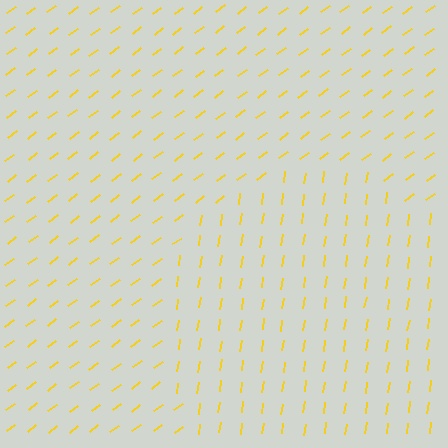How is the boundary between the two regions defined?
The boundary is defined purely by a change in line orientation (approximately 45 degrees difference). All lines are the same color and thickness.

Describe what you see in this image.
The image is filled with small yellow line segments. A circle region in the image has lines oriented differently from the surrounding lines, creating a visible texture boundary.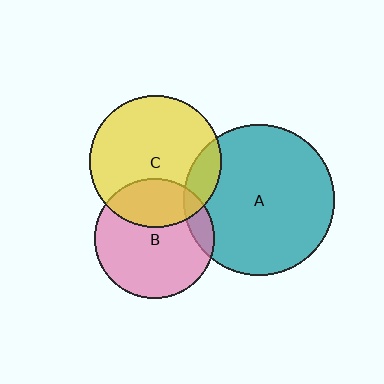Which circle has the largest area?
Circle A (teal).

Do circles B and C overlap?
Yes.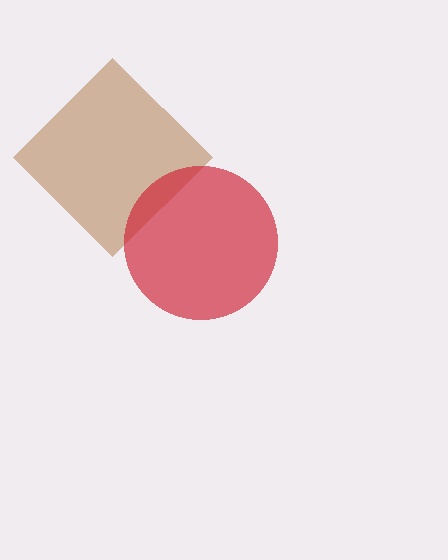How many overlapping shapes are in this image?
There are 2 overlapping shapes in the image.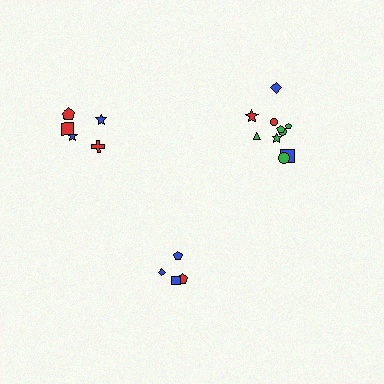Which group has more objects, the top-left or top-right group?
The top-right group.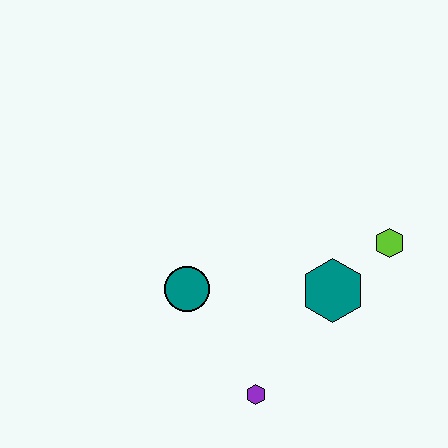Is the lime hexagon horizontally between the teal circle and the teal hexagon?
No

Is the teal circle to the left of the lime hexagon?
Yes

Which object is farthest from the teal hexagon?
The teal circle is farthest from the teal hexagon.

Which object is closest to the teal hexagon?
The lime hexagon is closest to the teal hexagon.